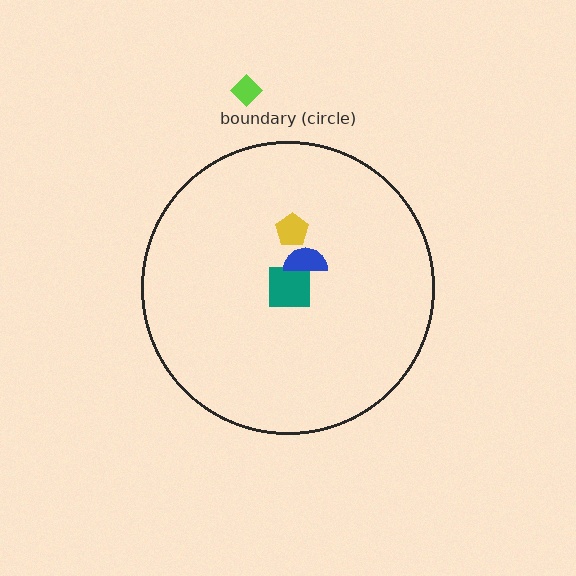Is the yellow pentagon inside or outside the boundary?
Inside.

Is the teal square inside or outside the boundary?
Inside.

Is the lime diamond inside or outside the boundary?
Outside.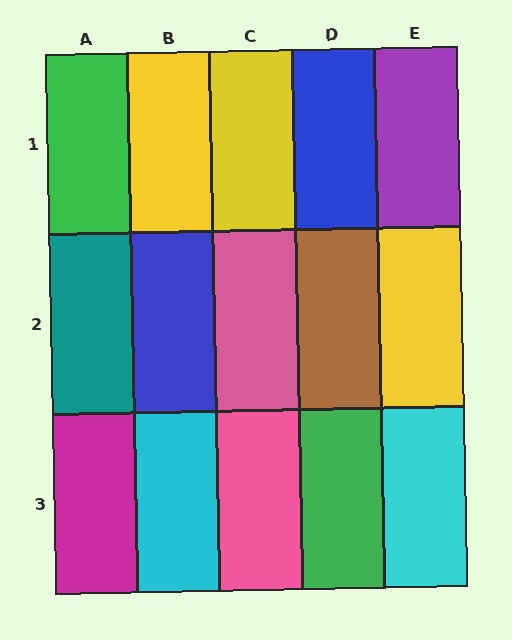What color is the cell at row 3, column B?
Cyan.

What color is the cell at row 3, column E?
Cyan.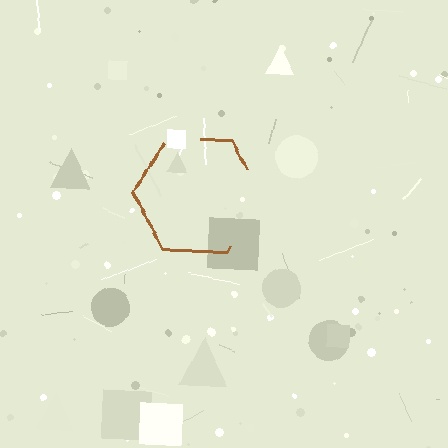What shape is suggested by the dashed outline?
The dashed outline suggests a hexagon.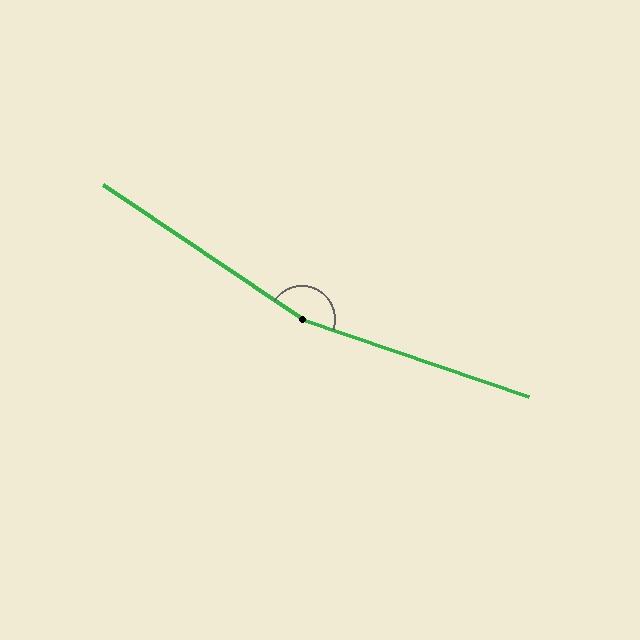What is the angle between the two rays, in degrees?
Approximately 165 degrees.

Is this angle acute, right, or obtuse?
It is obtuse.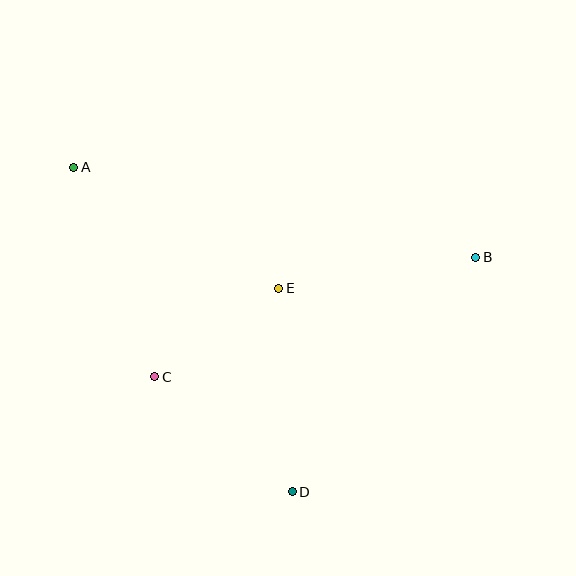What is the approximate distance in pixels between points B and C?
The distance between B and C is approximately 343 pixels.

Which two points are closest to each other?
Points C and E are closest to each other.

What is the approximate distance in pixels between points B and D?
The distance between B and D is approximately 298 pixels.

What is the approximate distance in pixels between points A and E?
The distance between A and E is approximately 238 pixels.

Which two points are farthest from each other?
Points A and B are farthest from each other.